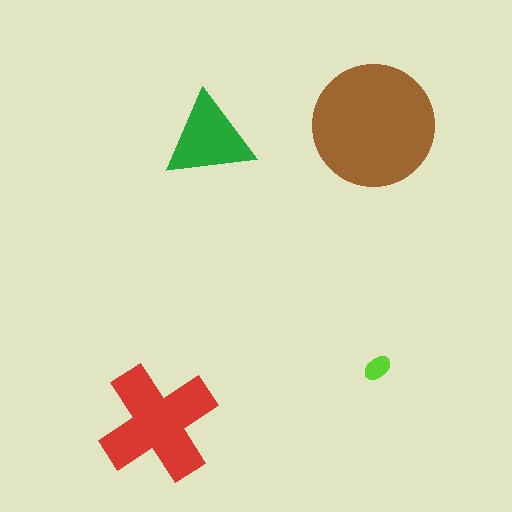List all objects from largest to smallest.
The brown circle, the red cross, the green triangle, the lime ellipse.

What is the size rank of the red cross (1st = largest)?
2nd.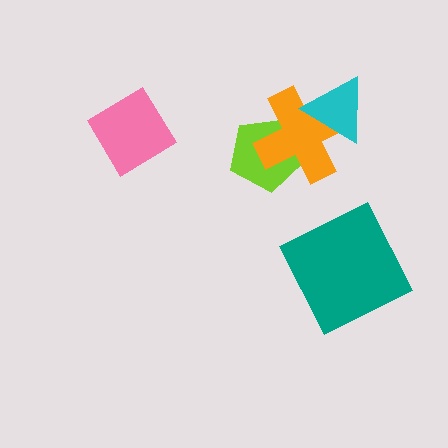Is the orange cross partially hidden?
Yes, it is partially covered by another shape.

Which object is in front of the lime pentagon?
The orange cross is in front of the lime pentagon.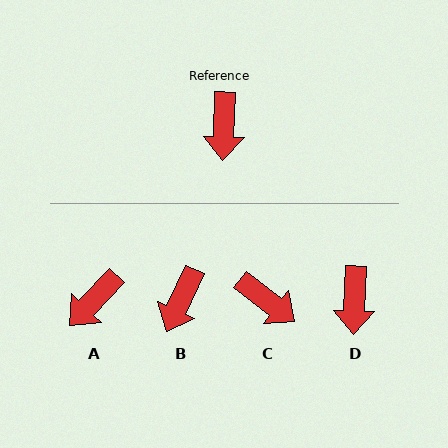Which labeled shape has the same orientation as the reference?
D.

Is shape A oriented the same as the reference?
No, it is off by about 42 degrees.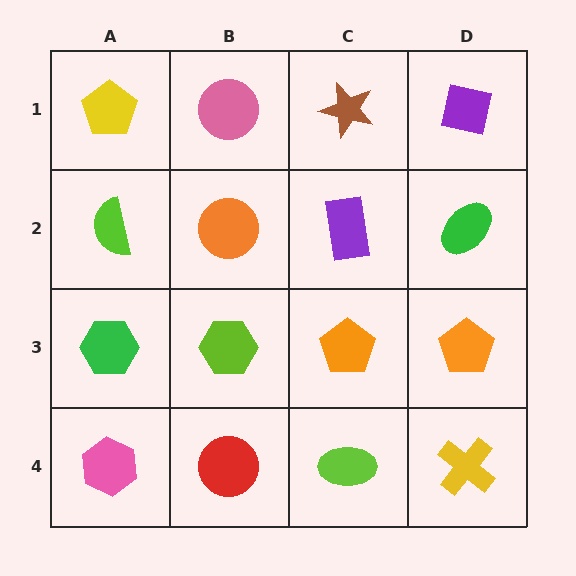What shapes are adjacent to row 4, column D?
An orange pentagon (row 3, column D), a lime ellipse (row 4, column C).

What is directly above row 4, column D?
An orange pentagon.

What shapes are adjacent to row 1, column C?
A purple rectangle (row 2, column C), a pink circle (row 1, column B), a purple square (row 1, column D).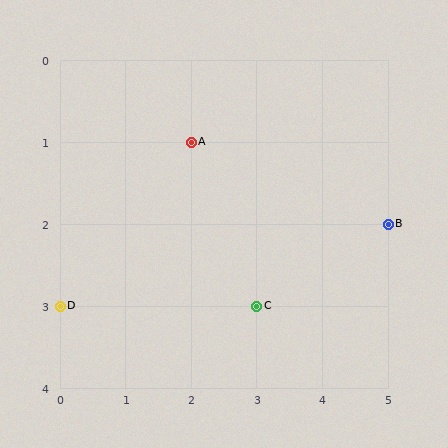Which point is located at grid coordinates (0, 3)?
Point D is at (0, 3).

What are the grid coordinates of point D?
Point D is at grid coordinates (0, 3).